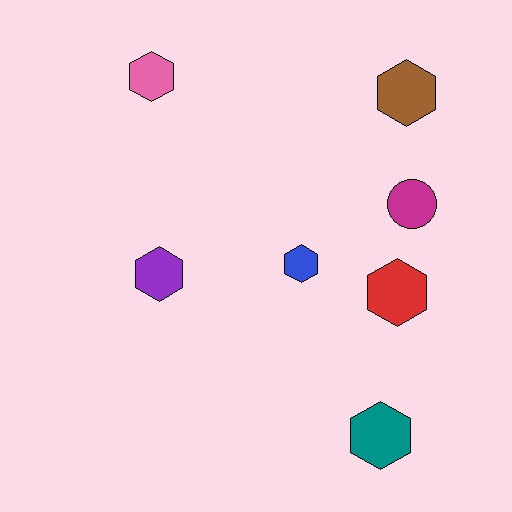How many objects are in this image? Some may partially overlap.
There are 7 objects.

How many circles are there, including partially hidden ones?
There is 1 circle.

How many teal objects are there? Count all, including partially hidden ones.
There is 1 teal object.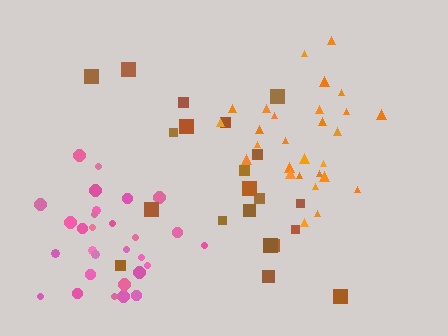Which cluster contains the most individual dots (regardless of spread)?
Pink (30).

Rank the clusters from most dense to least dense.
pink, orange, brown.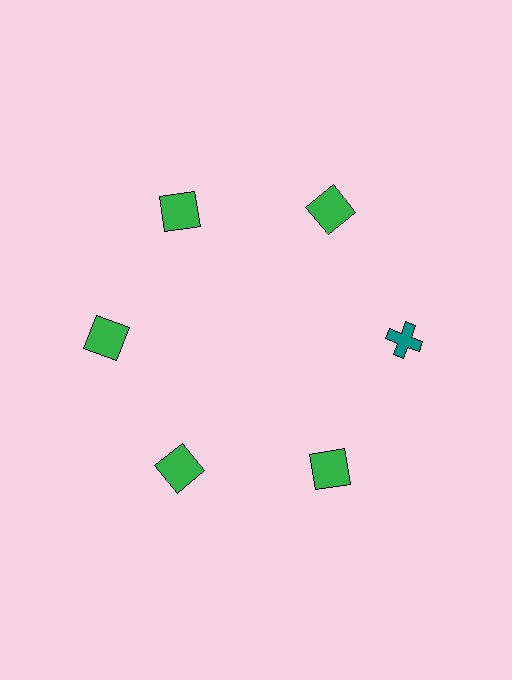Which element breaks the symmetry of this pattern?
The teal cross at roughly the 3 o'clock position breaks the symmetry. All other shapes are green squares.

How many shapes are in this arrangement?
There are 6 shapes arranged in a ring pattern.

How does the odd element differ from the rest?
It differs in both color (teal instead of green) and shape (cross instead of square).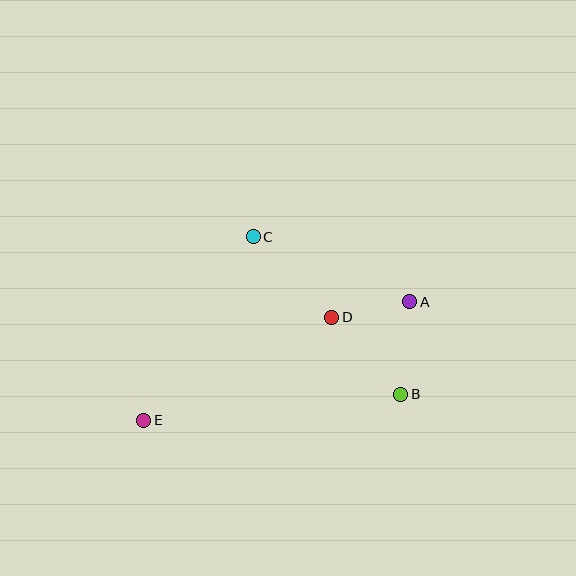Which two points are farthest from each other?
Points A and E are farthest from each other.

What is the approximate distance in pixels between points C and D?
The distance between C and D is approximately 113 pixels.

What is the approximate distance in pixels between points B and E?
The distance between B and E is approximately 258 pixels.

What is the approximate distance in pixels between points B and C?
The distance between B and C is approximately 216 pixels.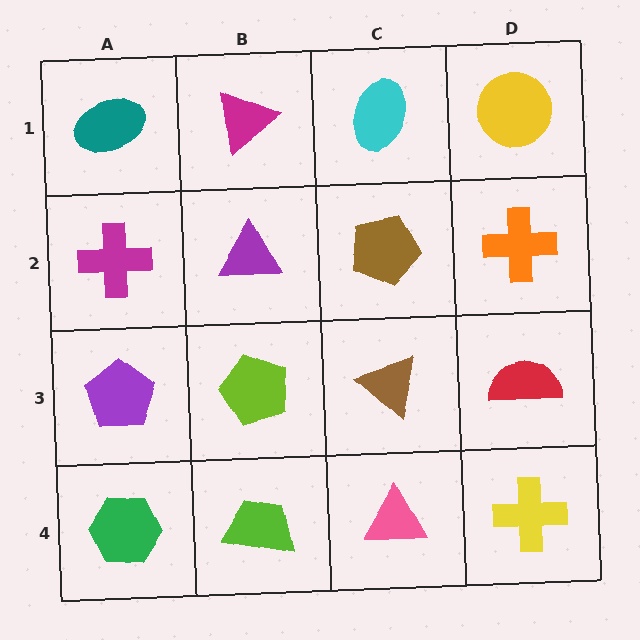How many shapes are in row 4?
4 shapes.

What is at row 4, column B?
A lime trapezoid.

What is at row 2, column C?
A brown pentagon.